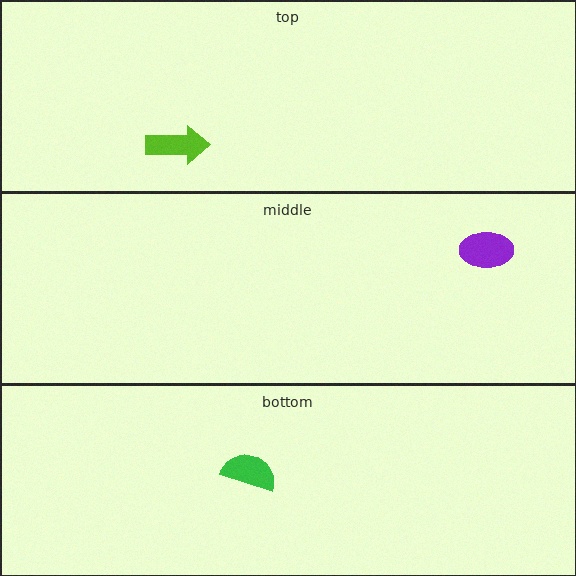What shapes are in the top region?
The lime arrow.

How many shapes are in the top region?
1.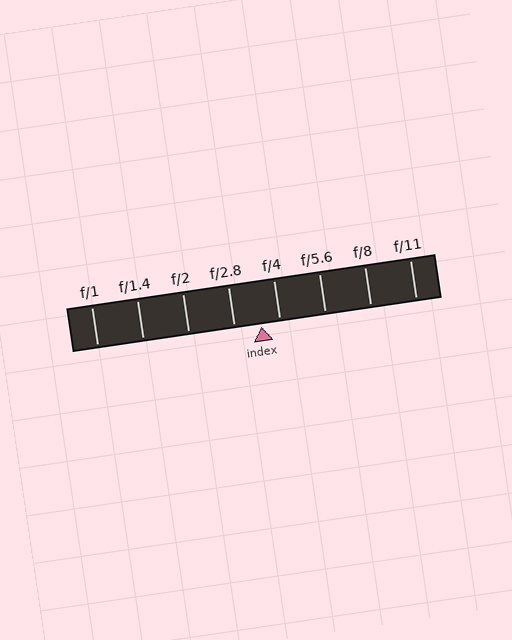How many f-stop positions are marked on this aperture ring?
There are 8 f-stop positions marked.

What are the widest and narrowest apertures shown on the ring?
The widest aperture shown is f/1 and the narrowest is f/11.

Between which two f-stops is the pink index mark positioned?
The index mark is between f/2.8 and f/4.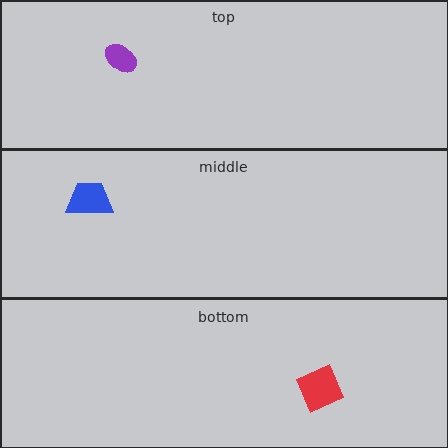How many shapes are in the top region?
1.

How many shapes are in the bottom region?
1.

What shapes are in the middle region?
The blue trapezoid.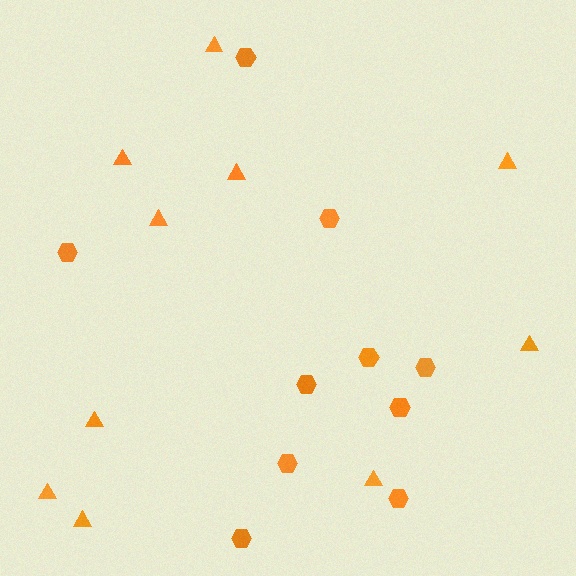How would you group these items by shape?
There are 2 groups: one group of triangles (10) and one group of hexagons (10).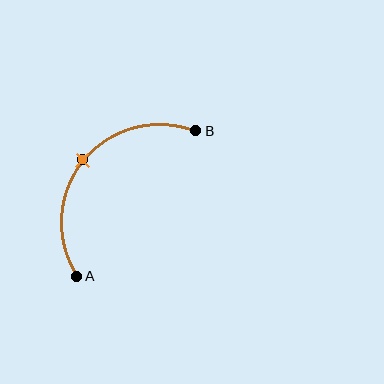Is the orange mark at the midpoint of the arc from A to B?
Yes. The orange mark lies on the arc at equal arc-length from both A and B — it is the arc midpoint.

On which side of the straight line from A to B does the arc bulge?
The arc bulges above and to the left of the straight line connecting A and B.